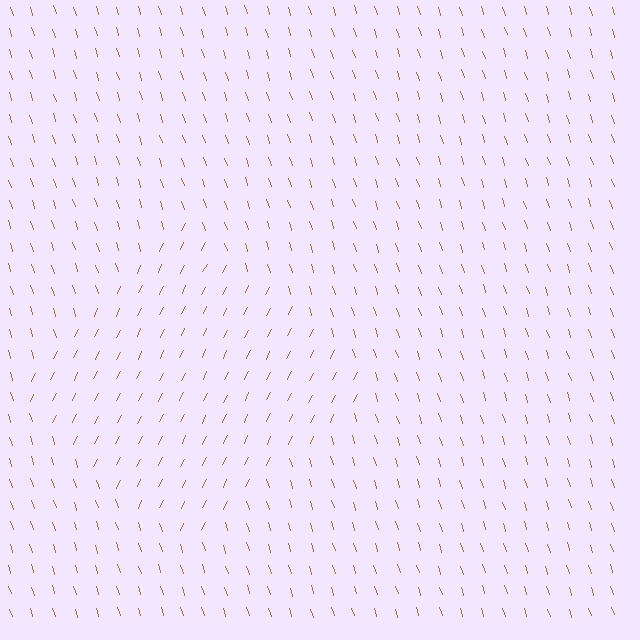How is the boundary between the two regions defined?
The boundary is defined purely by a change in line orientation (approximately 45 degrees difference). All lines are the same color and thickness.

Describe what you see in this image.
The image is filled with small brown line segments. A diamond region in the image has lines oriented differently from the surrounding lines, creating a visible texture boundary.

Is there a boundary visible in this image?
Yes, there is a texture boundary formed by a change in line orientation.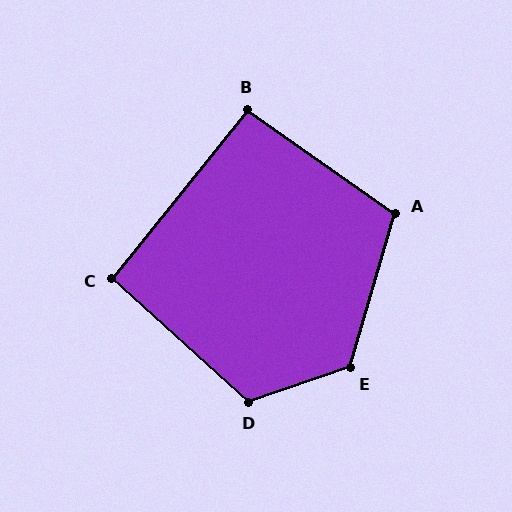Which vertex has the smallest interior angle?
C, at approximately 93 degrees.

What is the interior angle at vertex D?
Approximately 119 degrees (obtuse).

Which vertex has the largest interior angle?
E, at approximately 125 degrees.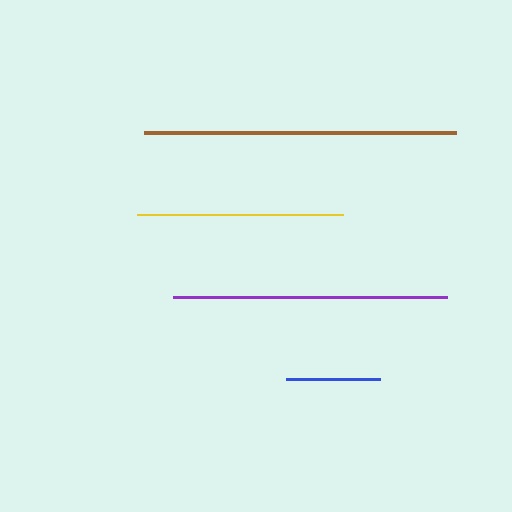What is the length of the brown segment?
The brown segment is approximately 312 pixels long.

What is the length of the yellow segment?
The yellow segment is approximately 206 pixels long.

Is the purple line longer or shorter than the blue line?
The purple line is longer than the blue line.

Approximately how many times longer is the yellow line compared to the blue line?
The yellow line is approximately 2.2 times the length of the blue line.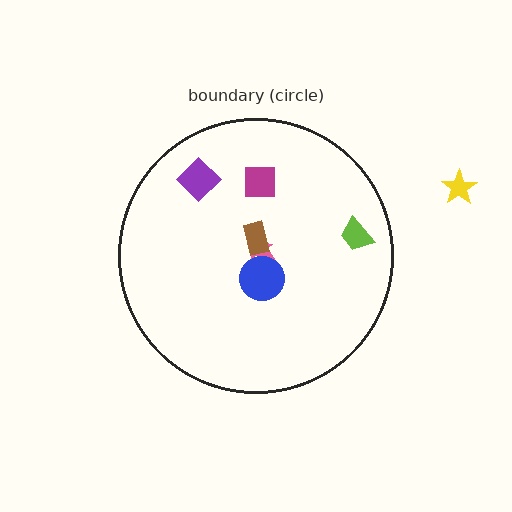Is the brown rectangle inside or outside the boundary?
Inside.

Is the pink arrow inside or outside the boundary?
Inside.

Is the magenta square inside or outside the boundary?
Inside.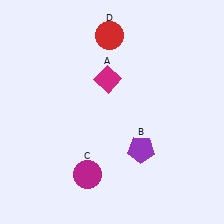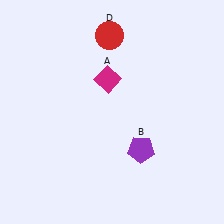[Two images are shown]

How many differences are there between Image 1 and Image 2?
There is 1 difference between the two images.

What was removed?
The magenta circle (C) was removed in Image 2.